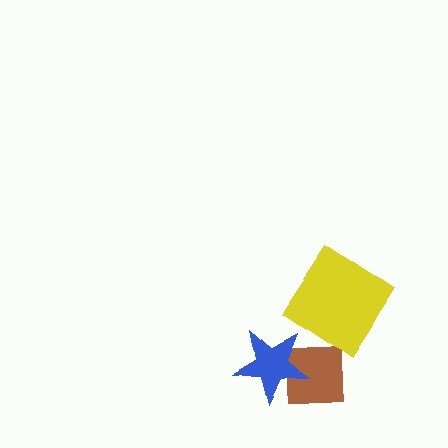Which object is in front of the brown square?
The blue star is in front of the brown square.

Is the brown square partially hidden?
Yes, it is partially covered by another shape.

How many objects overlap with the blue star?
1 object overlaps with the blue star.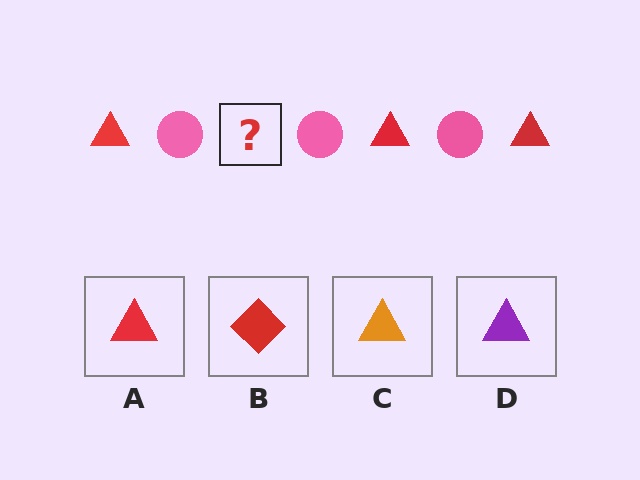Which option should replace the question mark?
Option A.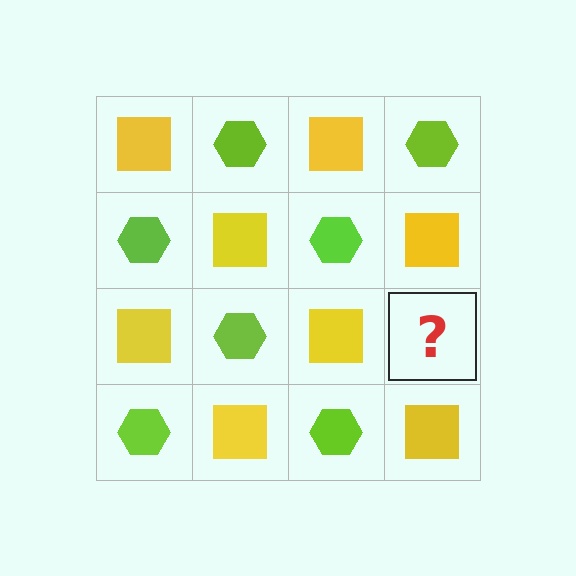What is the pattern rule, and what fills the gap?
The rule is that it alternates yellow square and lime hexagon in a checkerboard pattern. The gap should be filled with a lime hexagon.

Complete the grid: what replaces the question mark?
The question mark should be replaced with a lime hexagon.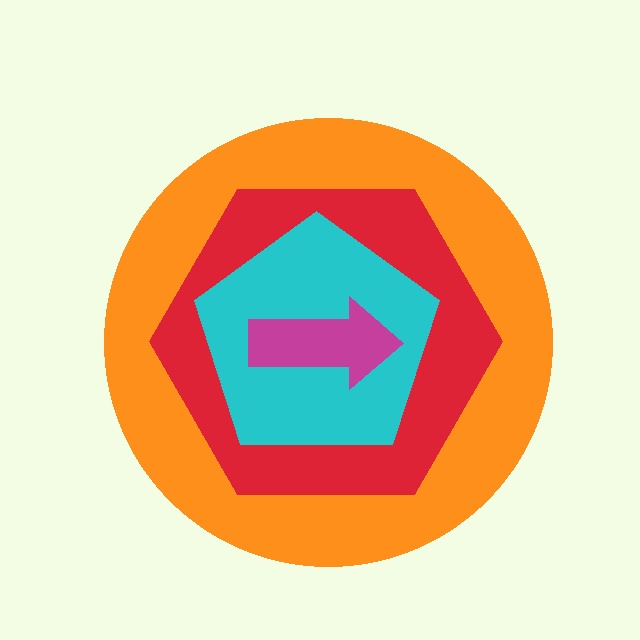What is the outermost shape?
The orange circle.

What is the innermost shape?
The magenta arrow.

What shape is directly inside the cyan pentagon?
The magenta arrow.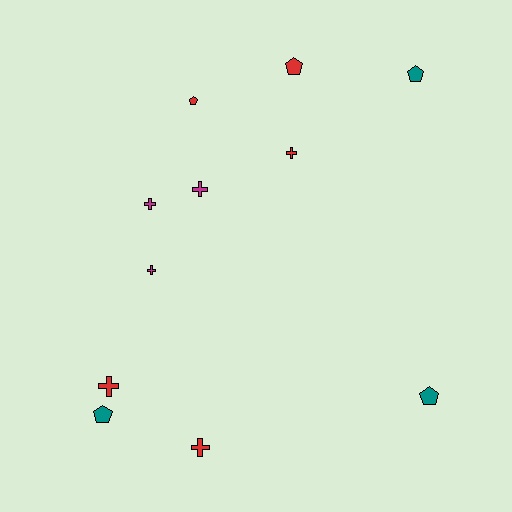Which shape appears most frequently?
Cross, with 6 objects.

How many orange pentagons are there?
There are no orange pentagons.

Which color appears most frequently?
Red, with 5 objects.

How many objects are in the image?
There are 11 objects.